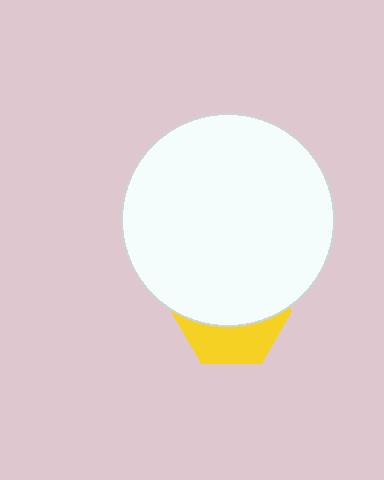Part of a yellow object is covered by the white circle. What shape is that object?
It is a hexagon.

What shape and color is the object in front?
The object in front is a white circle.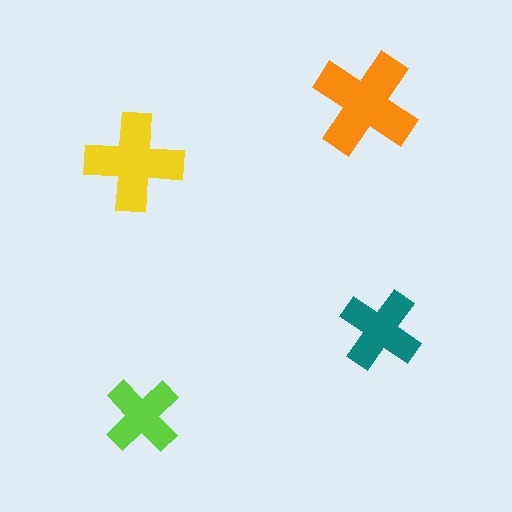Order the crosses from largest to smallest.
the orange one, the yellow one, the teal one, the lime one.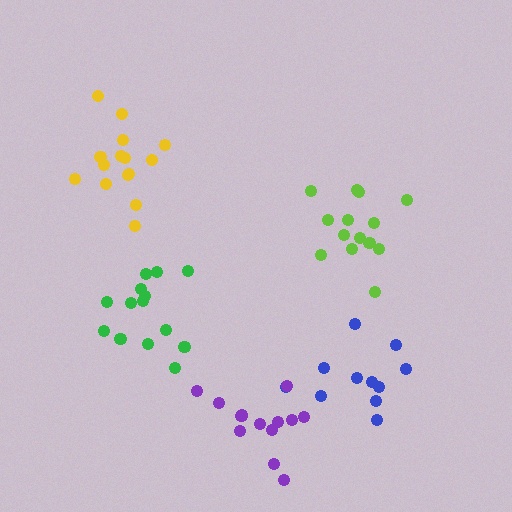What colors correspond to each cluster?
The clusters are colored: lime, green, yellow, blue, purple.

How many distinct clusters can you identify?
There are 5 distinct clusters.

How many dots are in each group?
Group 1: 14 dots, Group 2: 14 dots, Group 3: 15 dots, Group 4: 11 dots, Group 5: 13 dots (67 total).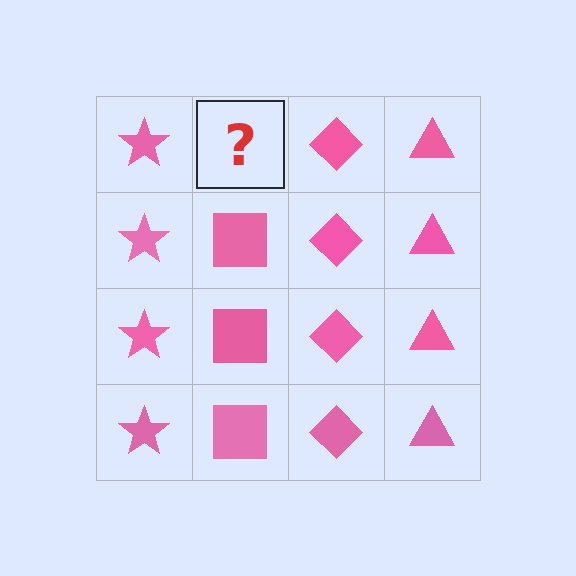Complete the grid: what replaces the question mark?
The question mark should be replaced with a pink square.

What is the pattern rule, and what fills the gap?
The rule is that each column has a consistent shape. The gap should be filled with a pink square.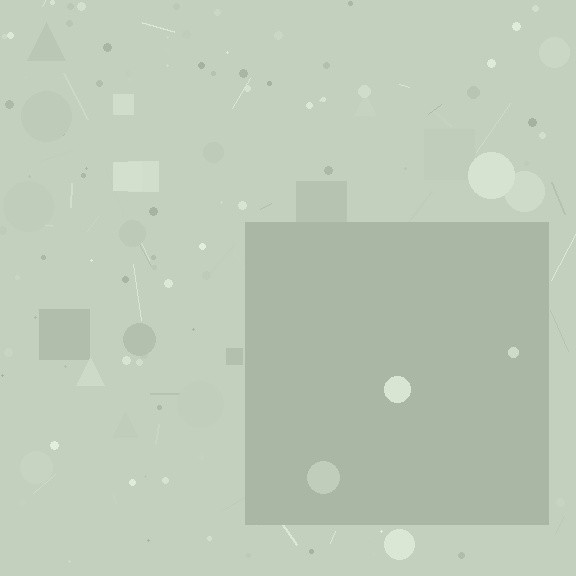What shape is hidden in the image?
A square is hidden in the image.